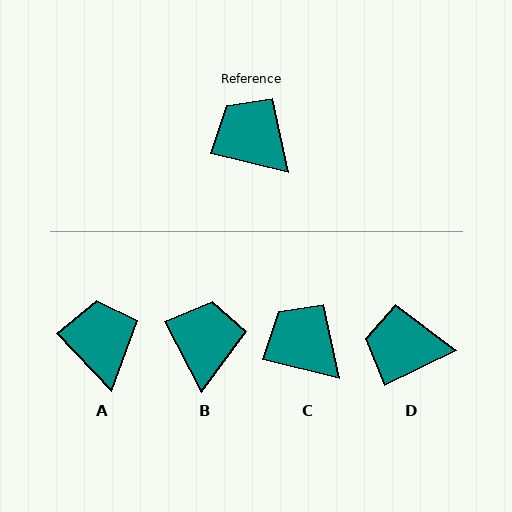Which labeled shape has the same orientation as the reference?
C.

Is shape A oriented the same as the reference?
No, it is off by about 33 degrees.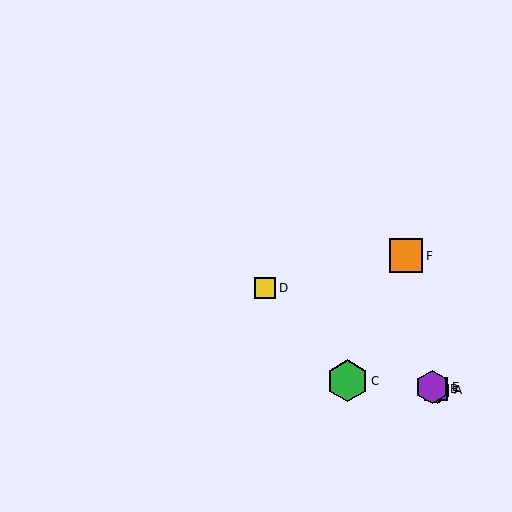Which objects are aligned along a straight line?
Objects A, B, D, E are aligned along a straight line.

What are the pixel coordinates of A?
Object A is at (438, 390).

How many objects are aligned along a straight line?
4 objects (A, B, D, E) are aligned along a straight line.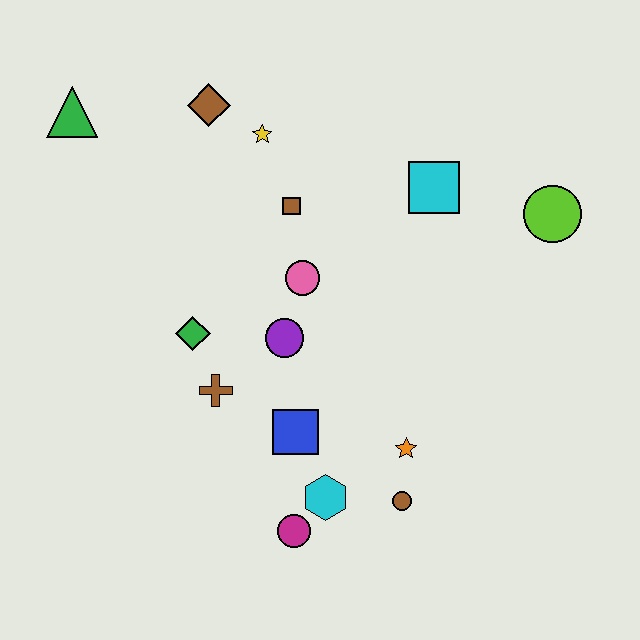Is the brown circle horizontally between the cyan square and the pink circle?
Yes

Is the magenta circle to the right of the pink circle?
No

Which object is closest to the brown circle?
The orange star is closest to the brown circle.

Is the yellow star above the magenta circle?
Yes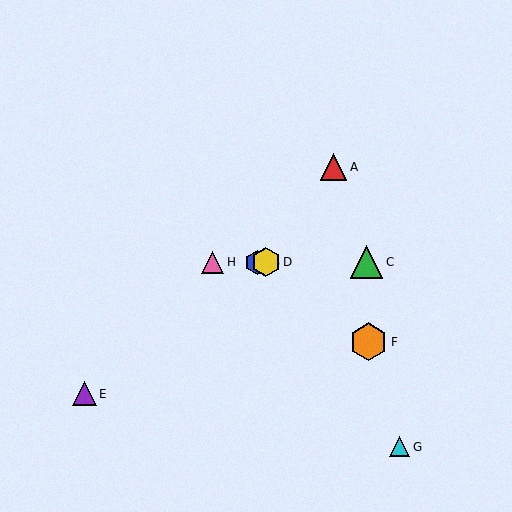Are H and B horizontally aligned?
Yes, both are at y≈262.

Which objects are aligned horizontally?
Objects B, C, D, H are aligned horizontally.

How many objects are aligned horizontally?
4 objects (B, C, D, H) are aligned horizontally.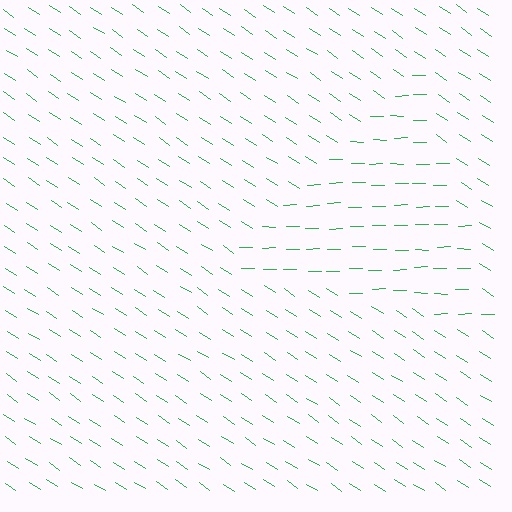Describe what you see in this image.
The image is filled with small green line segments. A triangle region in the image has lines oriented differently from the surrounding lines, creating a visible texture boundary.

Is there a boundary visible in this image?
Yes, there is a texture boundary formed by a change in line orientation.